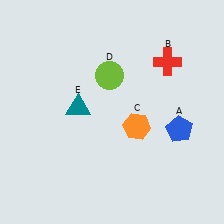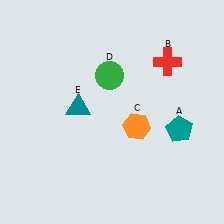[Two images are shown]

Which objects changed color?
A changed from blue to teal. D changed from lime to green.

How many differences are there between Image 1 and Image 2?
There are 2 differences between the two images.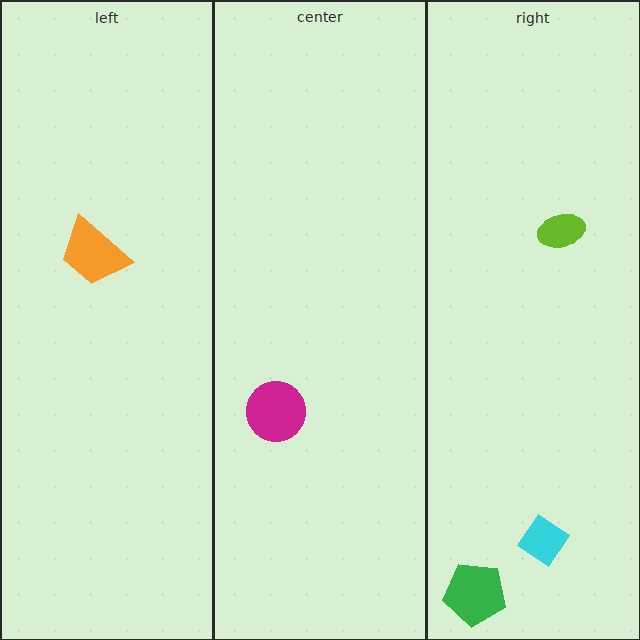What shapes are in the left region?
The orange trapezoid.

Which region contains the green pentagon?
The right region.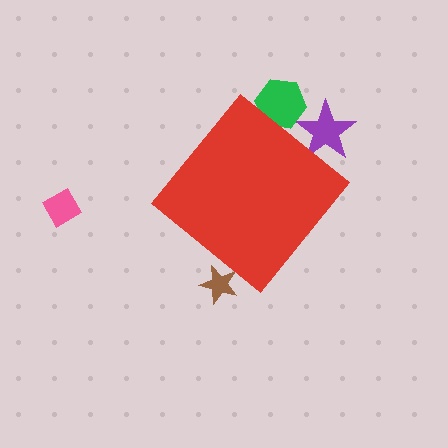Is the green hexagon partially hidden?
Yes, the green hexagon is partially hidden behind the red diamond.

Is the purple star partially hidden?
Yes, the purple star is partially hidden behind the red diamond.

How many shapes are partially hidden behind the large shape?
3 shapes are partially hidden.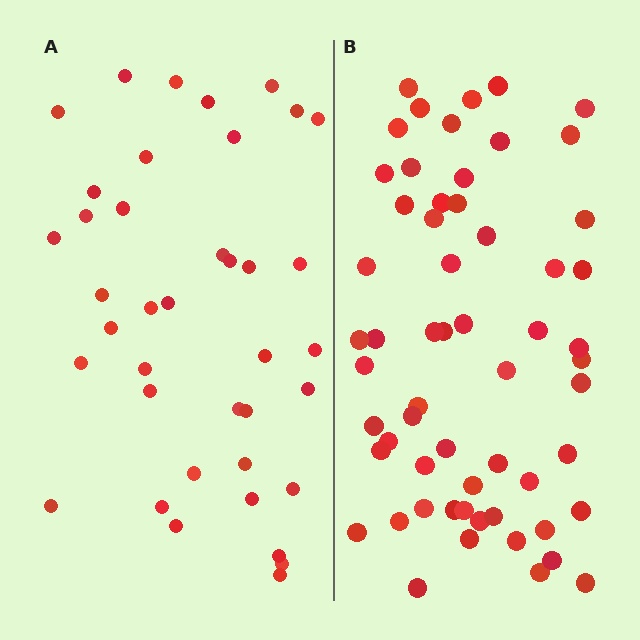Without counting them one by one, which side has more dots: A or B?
Region B (the right region) has more dots.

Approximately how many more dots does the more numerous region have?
Region B has approximately 20 more dots than region A.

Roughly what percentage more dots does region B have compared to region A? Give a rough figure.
About 50% more.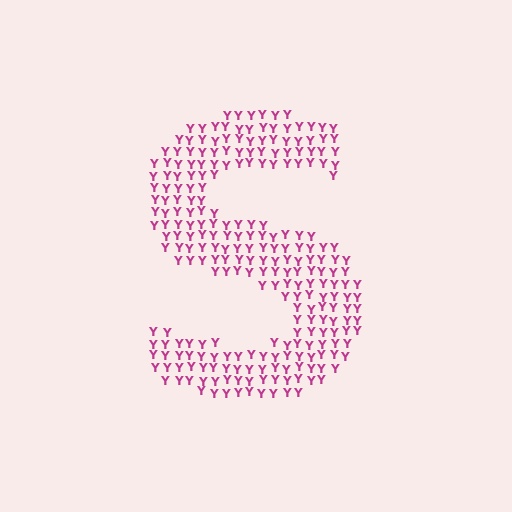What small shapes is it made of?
It is made of small letter Y's.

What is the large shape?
The large shape is the letter S.